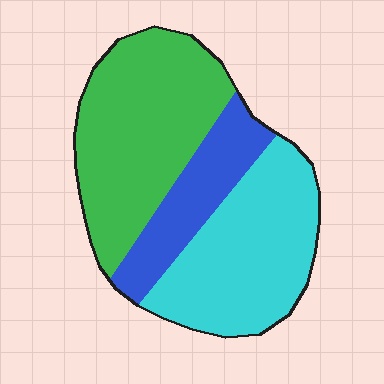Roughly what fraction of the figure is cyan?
Cyan covers roughly 40% of the figure.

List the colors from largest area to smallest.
From largest to smallest: green, cyan, blue.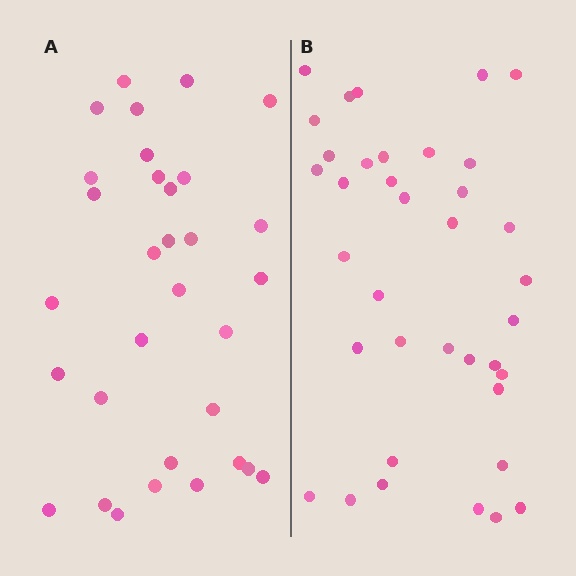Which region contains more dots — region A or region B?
Region B (the right region) has more dots.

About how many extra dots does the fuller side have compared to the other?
Region B has about 5 more dots than region A.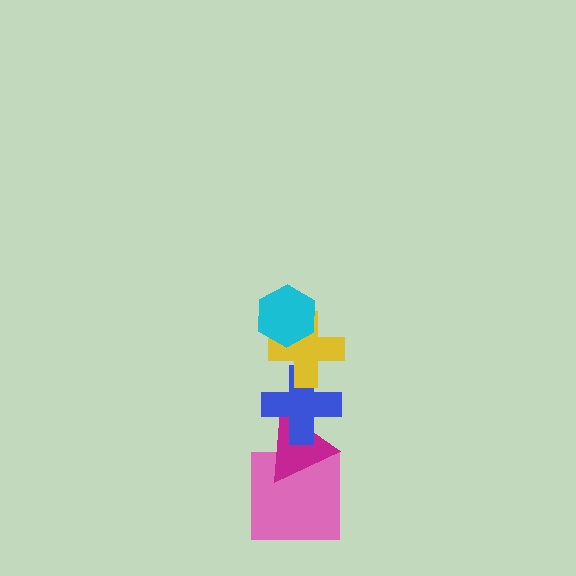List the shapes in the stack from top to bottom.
From top to bottom: the cyan hexagon, the yellow cross, the blue cross, the magenta triangle, the pink square.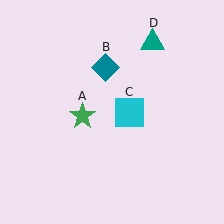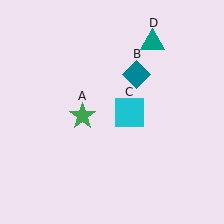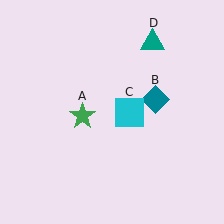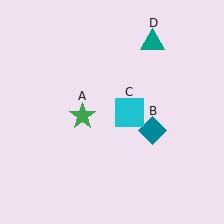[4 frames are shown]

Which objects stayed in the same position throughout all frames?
Green star (object A) and cyan square (object C) and teal triangle (object D) remained stationary.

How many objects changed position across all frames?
1 object changed position: teal diamond (object B).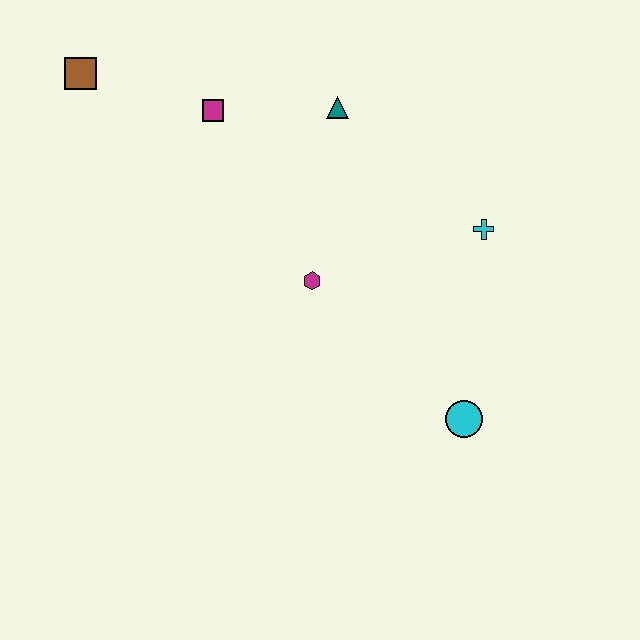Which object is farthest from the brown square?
The cyan circle is farthest from the brown square.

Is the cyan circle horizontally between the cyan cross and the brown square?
Yes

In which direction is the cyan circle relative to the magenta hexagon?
The cyan circle is to the right of the magenta hexagon.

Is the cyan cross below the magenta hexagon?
No